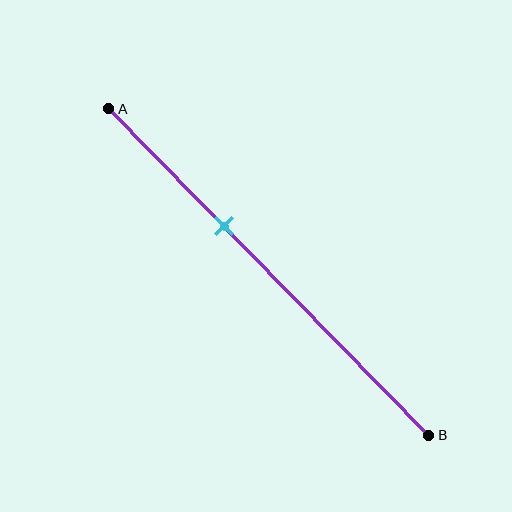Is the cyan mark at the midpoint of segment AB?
No, the mark is at about 35% from A, not at the 50% midpoint.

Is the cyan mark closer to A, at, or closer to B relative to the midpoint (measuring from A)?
The cyan mark is closer to point A than the midpoint of segment AB.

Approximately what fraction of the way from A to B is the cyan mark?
The cyan mark is approximately 35% of the way from A to B.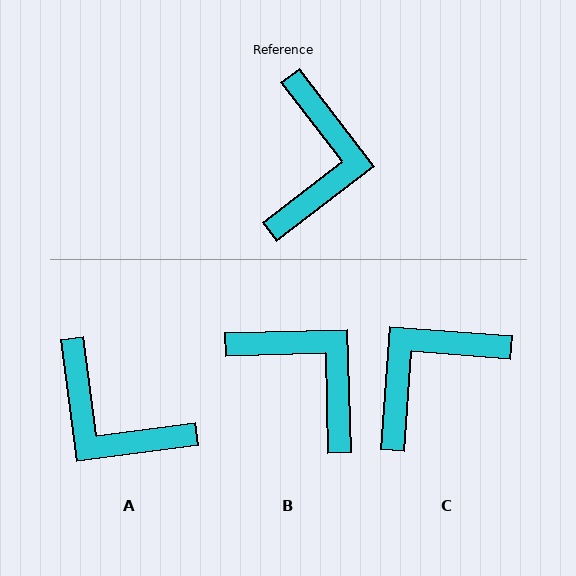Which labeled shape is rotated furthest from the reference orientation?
C, about 138 degrees away.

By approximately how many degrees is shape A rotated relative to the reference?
Approximately 120 degrees clockwise.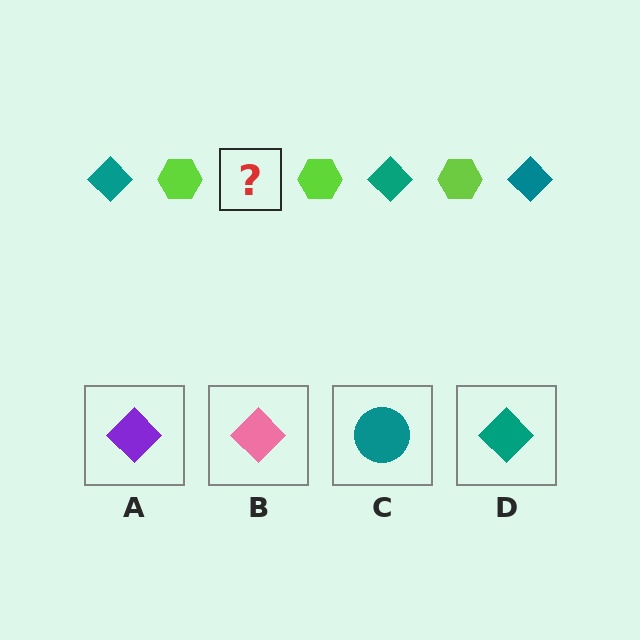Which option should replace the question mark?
Option D.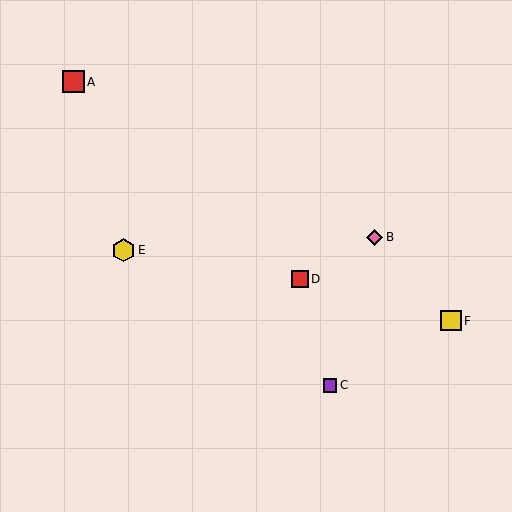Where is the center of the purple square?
The center of the purple square is at (330, 385).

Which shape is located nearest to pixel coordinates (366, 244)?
The pink diamond (labeled B) at (375, 237) is nearest to that location.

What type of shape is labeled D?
Shape D is a red square.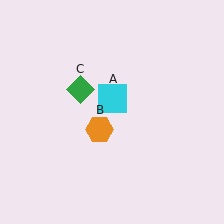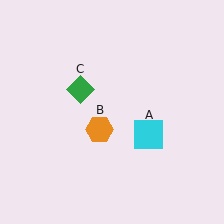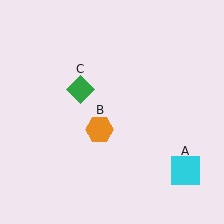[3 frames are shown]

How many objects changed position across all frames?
1 object changed position: cyan square (object A).